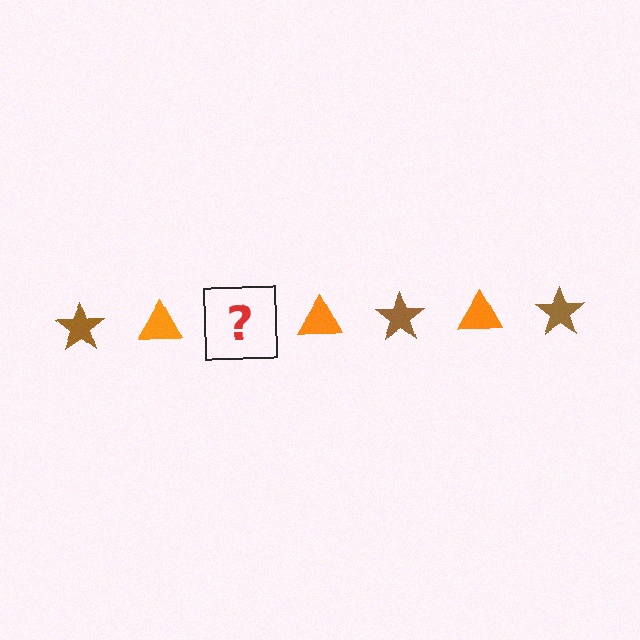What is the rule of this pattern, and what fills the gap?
The rule is that the pattern alternates between brown star and orange triangle. The gap should be filled with a brown star.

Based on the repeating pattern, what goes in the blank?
The blank should be a brown star.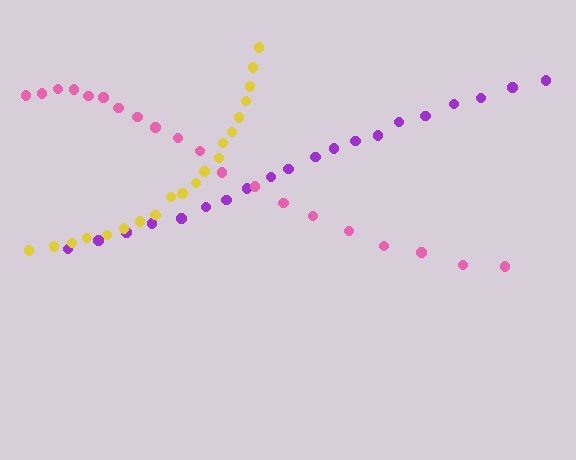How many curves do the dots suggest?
There are 3 distinct paths.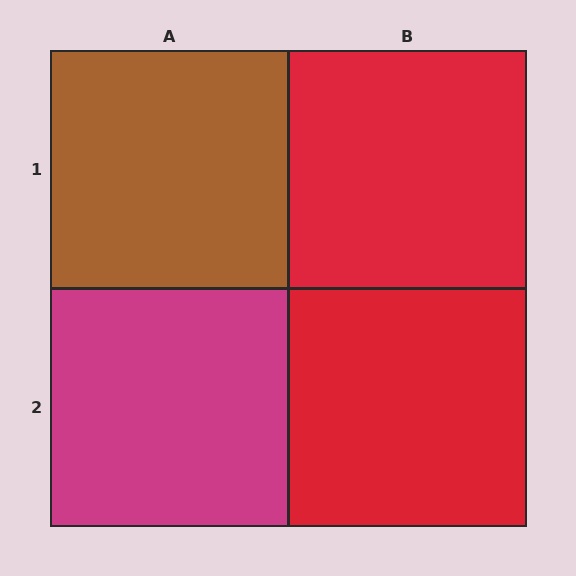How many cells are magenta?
1 cell is magenta.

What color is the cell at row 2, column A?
Magenta.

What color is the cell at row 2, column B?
Red.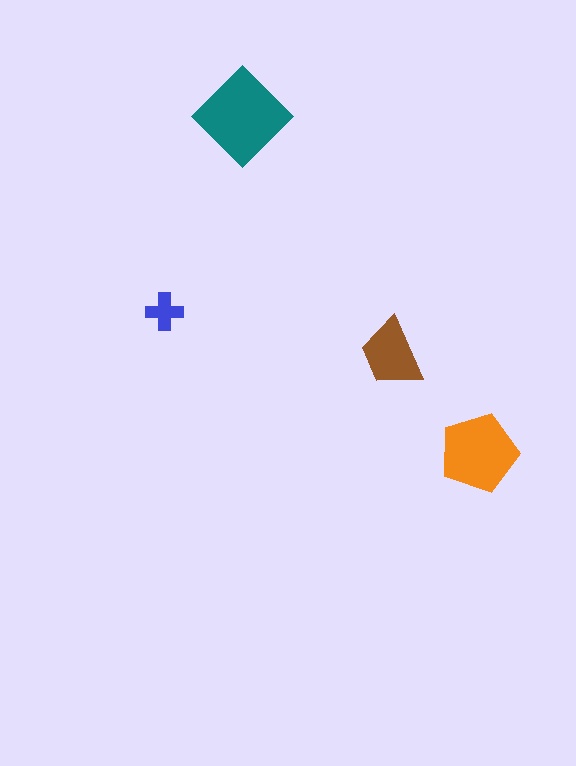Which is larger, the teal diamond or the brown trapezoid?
The teal diamond.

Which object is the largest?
The teal diamond.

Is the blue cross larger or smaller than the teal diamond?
Smaller.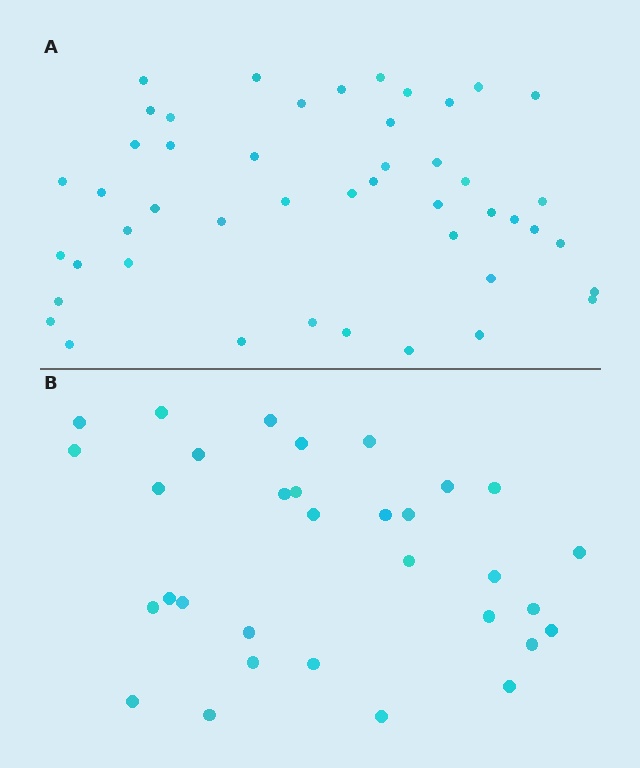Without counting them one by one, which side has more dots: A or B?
Region A (the top region) has more dots.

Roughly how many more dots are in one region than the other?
Region A has approximately 15 more dots than region B.